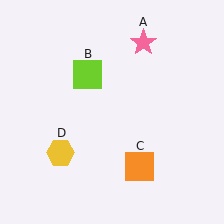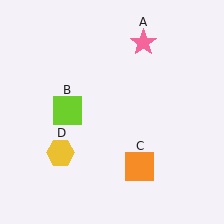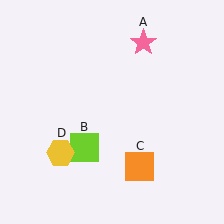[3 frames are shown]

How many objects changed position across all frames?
1 object changed position: lime square (object B).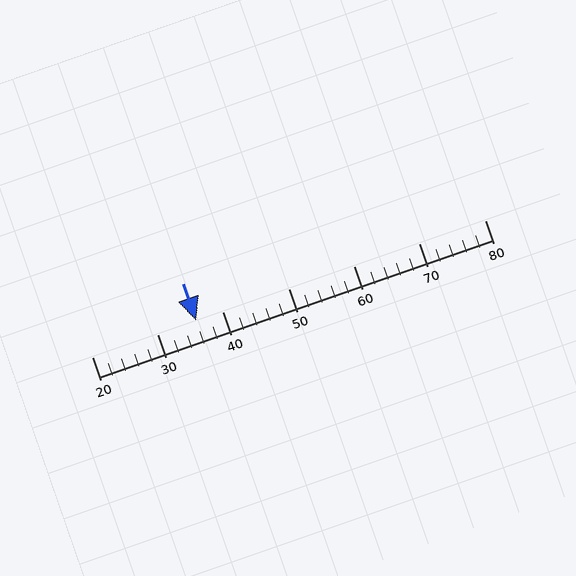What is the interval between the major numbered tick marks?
The major tick marks are spaced 10 units apart.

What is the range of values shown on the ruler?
The ruler shows values from 20 to 80.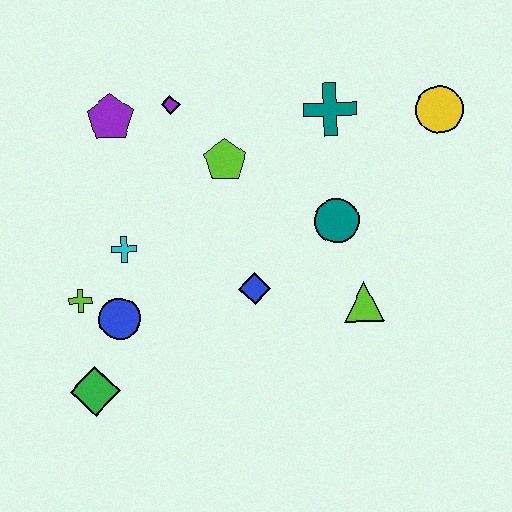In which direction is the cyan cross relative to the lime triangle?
The cyan cross is to the left of the lime triangle.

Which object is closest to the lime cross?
The blue circle is closest to the lime cross.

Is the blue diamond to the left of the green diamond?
No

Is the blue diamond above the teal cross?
No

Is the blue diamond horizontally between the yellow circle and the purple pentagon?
Yes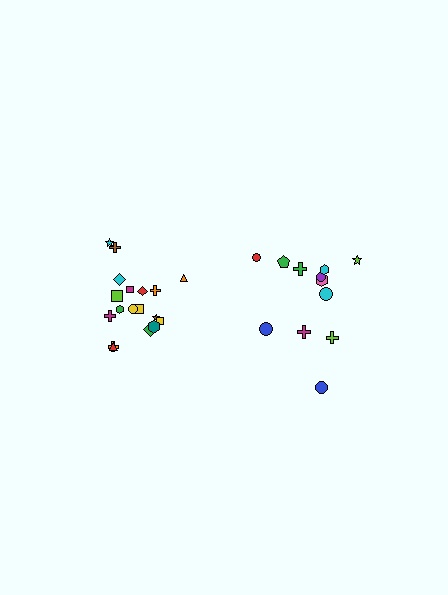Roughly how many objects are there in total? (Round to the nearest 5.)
Roughly 30 objects in total.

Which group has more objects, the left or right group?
The left group.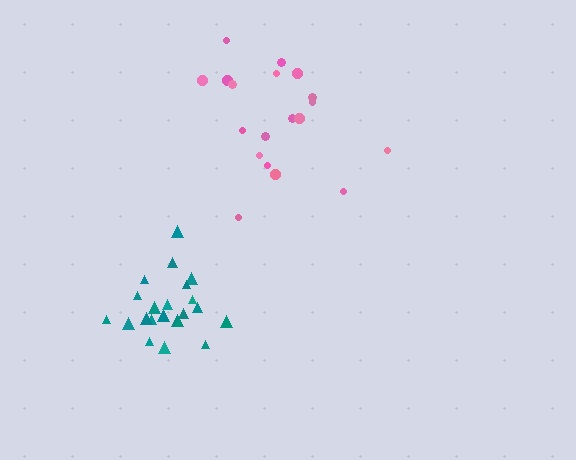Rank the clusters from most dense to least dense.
teal, pink.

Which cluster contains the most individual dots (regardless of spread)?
Teal (22).